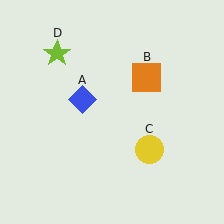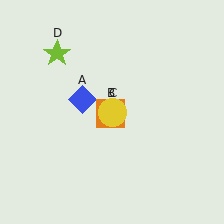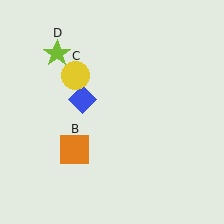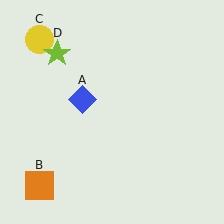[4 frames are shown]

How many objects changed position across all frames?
2 objects changed position: orange square (object B), yellow circle (object C).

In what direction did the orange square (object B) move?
The orange square (object B) moved down and to the left.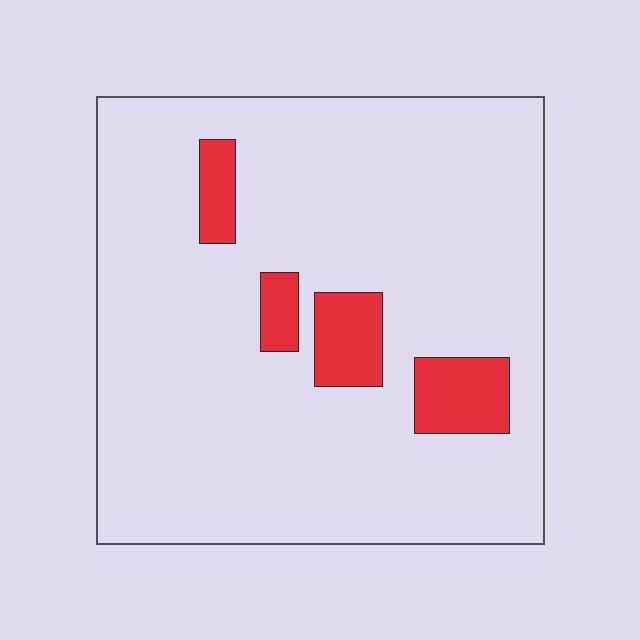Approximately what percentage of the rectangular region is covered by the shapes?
Approximately 10%.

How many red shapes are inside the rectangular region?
4.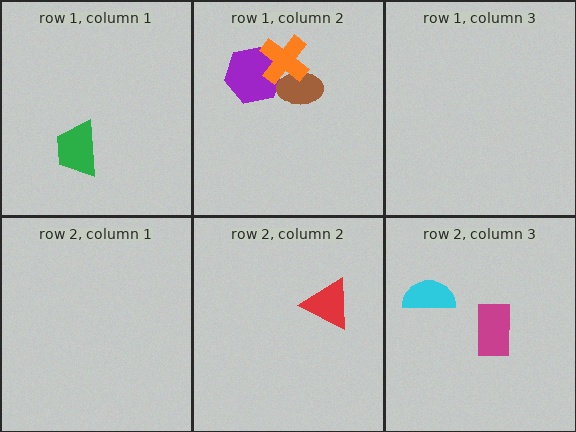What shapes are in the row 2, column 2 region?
The red triangle.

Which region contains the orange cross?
The row 1, column 2 region.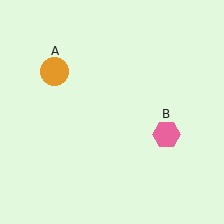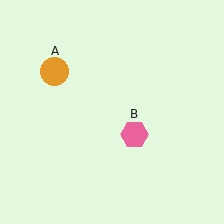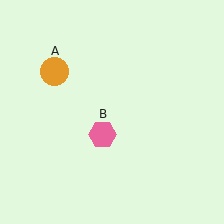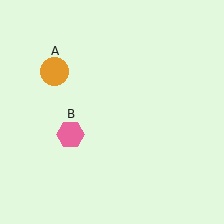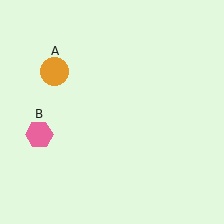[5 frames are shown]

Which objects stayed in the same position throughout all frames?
Orange circle (object A) remained stationary.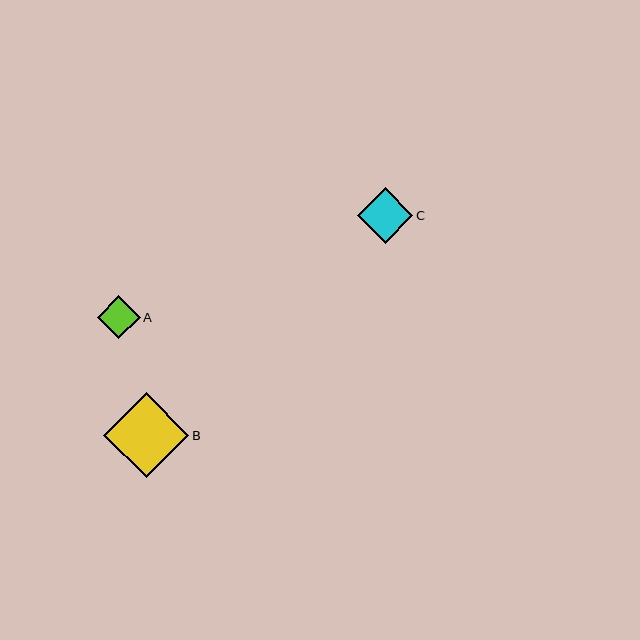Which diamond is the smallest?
Diamond A is the smallest with a size of approximately 43 pixels.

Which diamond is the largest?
Diamond B is the largest with a size of approximately 85 pixels.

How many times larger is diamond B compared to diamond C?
Diamond B is approximately 1.5 times the size of diamond C.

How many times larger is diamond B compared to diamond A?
Diamond B is approximately 2.0 times the size of diamond A.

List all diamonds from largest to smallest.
From largest to smallest: B, C, A.